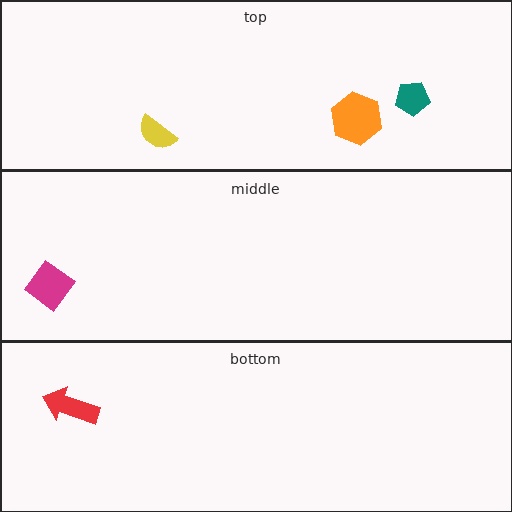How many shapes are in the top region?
3.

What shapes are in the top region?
The orange hexagon, the yellow semicircle, the teal pentagon.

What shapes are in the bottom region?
The red arrow.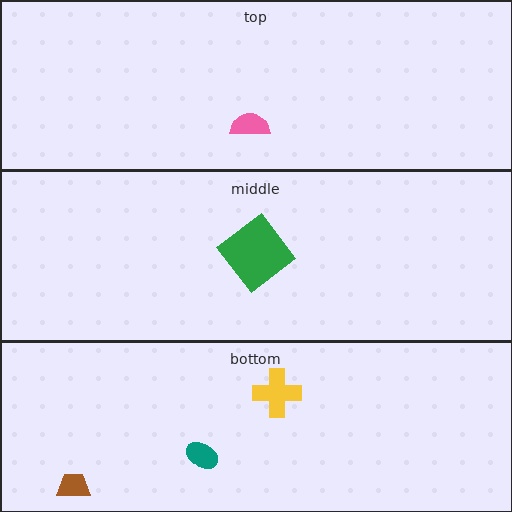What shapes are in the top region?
The pink semicircle.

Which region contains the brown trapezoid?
The bottom region.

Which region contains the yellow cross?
The bottom region.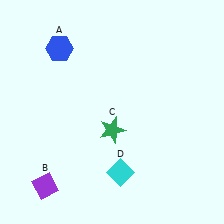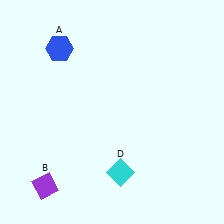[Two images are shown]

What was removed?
The green star (C) was removed in Image 2.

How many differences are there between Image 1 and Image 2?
There is 1 difference between the two images.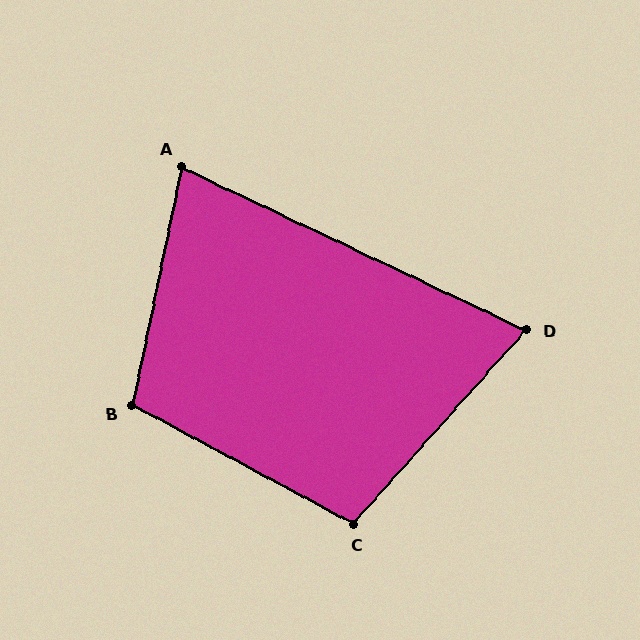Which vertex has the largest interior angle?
B, at approximately 106 degrees.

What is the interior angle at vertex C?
Approximately 104 degrees (obtuse).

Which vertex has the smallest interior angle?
D, at approximately 74 degrees.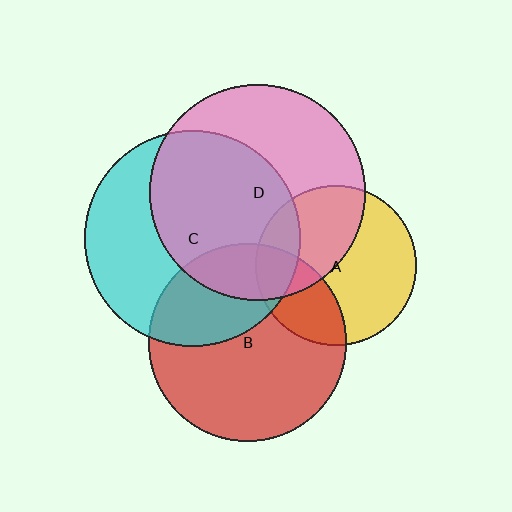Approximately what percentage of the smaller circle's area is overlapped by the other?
Approximately 15%.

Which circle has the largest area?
Circle D (pink).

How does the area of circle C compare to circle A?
Approximately 1.8 times.